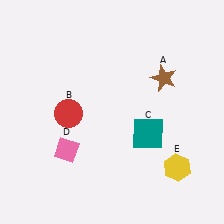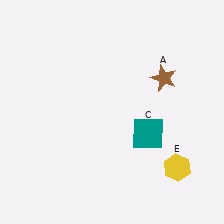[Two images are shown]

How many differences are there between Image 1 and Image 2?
There are 2 differences between the two images.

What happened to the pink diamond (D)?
The pink diamond (D) was removed in Image 2. It was in the bottom-left area of Image 1.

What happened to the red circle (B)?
The red circle (B) was removed in Image 2. It was in the bottom-left area of Image 1.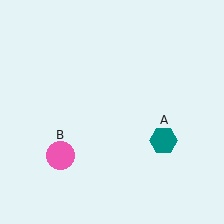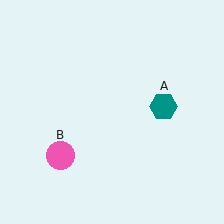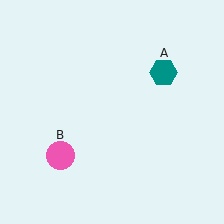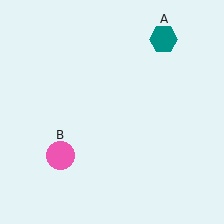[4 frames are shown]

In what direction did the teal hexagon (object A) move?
The teal hexagon (object A) moved up.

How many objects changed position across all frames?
1 object changed position: teal hexagon (object A).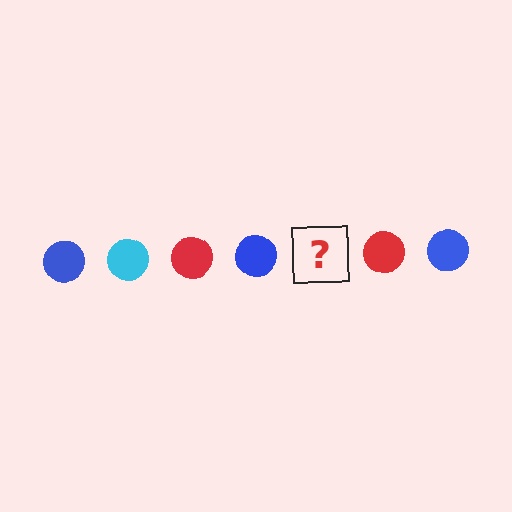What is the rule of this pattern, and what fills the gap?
The rule is that the pattern cycles through blue, cyan, red circles. The gap should be filled with a cyan circle.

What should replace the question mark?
The question mark should be replaced with a cyan circle.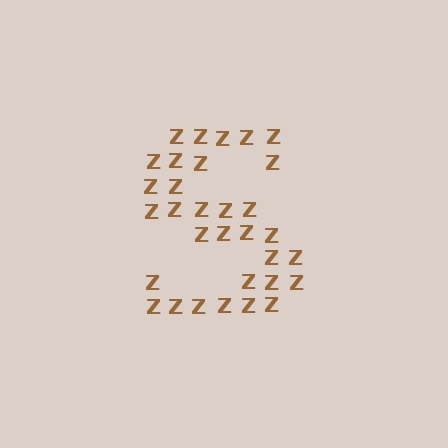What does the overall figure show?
The overall figure shows the letter S.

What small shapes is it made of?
It is made of small letter Z's.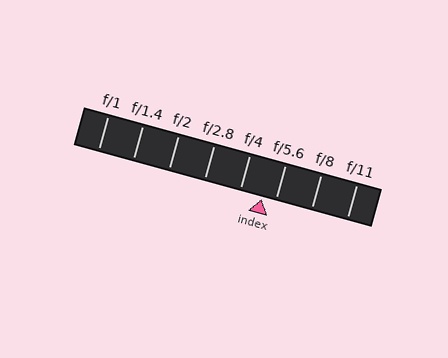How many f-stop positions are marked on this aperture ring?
There are 8 f-stop positions marked.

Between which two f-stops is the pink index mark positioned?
The index mark is between f/4 and f/5.6.